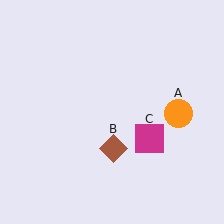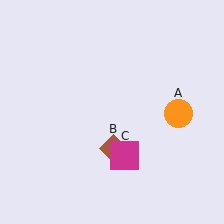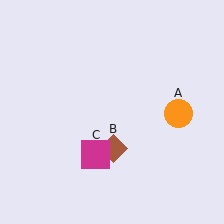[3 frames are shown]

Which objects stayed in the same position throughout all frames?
Orange circle (object A) and brown diamond (object B) remained stationary.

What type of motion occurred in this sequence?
The magenta square (object C) rotated clockwise around the center of the scene.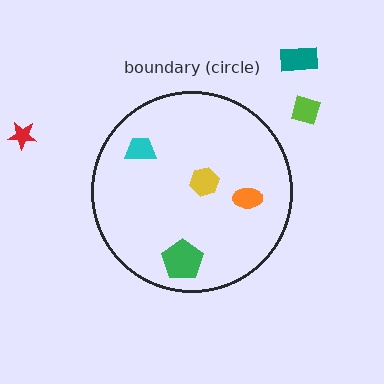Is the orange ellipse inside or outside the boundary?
Inside.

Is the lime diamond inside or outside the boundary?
Outside.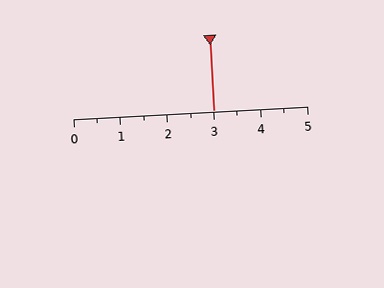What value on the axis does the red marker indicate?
The marker indicates approximately 3.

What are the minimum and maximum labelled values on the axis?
The axis runs from 0 to 5.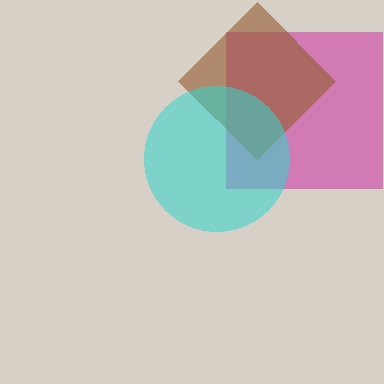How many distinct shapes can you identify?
There are 3 distinct shapes: a magenta square, a brown diamond, a cyan circle.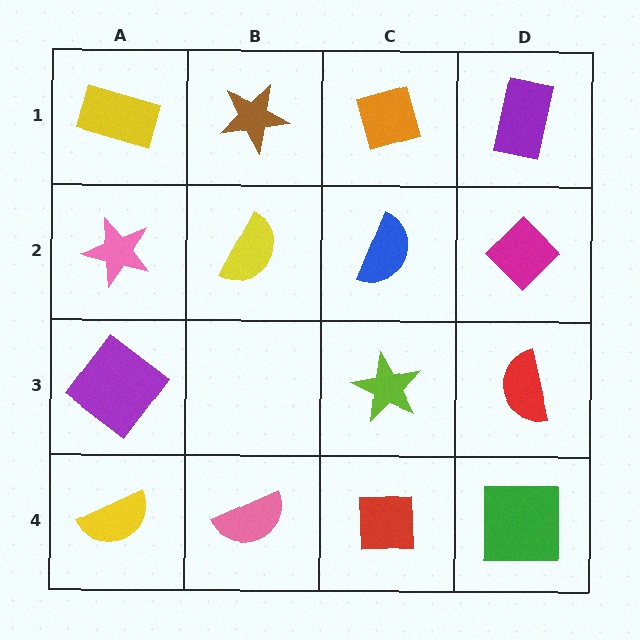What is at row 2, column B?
A yellow semicircle.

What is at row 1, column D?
A purple rectangle.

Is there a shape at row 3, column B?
No, that cell is empty.